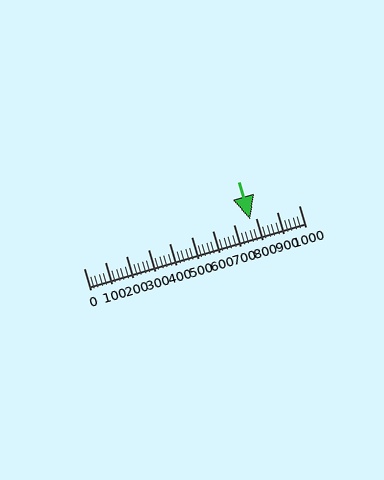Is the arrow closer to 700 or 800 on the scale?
The arrow is closer to 800.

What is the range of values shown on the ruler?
The ruler shows values from 0 to 1000.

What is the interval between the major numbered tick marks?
The major tick marks are spaced 100 units apart.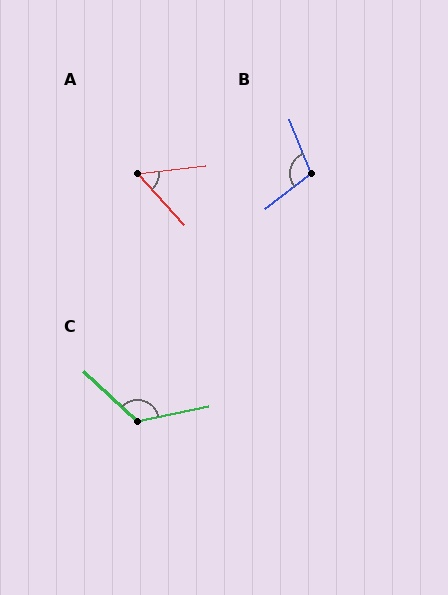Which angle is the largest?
C, at approximately 125 degrees.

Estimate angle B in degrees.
Approximately 106 degrees.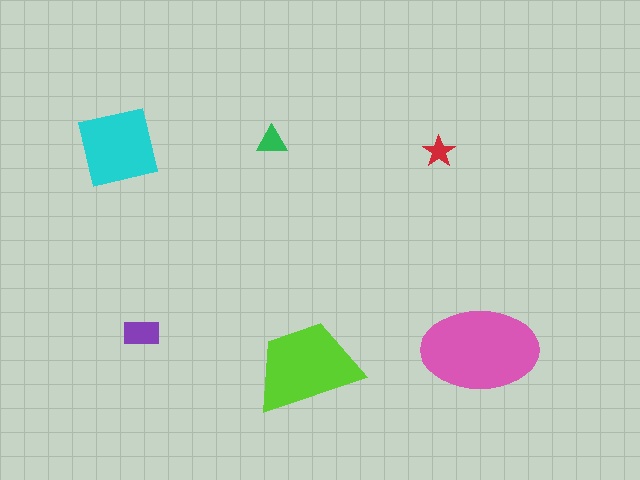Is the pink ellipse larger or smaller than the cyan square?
Larger.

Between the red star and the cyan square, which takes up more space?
The cyan square.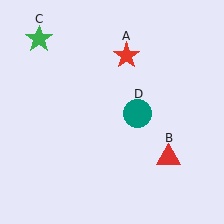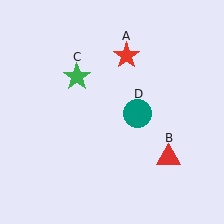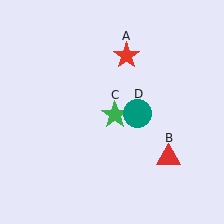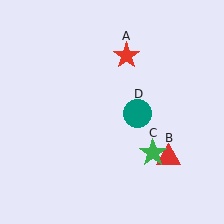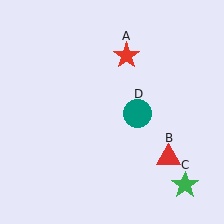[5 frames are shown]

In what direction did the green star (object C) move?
The green star (object C) moved down and to the right.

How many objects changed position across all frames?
1 object changed position: green star (object C).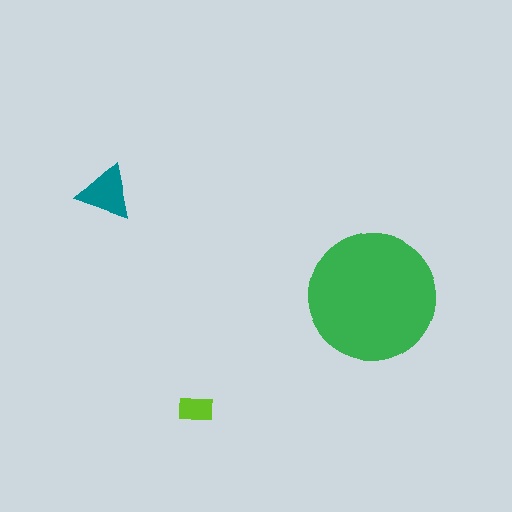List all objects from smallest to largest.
The lime rectangle, the teal triangle, the green circle.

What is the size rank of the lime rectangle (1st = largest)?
3rd.